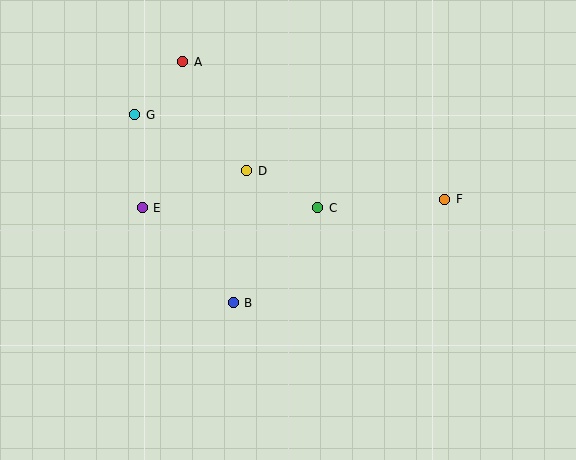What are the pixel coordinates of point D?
Point D is at (247, 171).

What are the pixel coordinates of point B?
Point B is at (233, 303).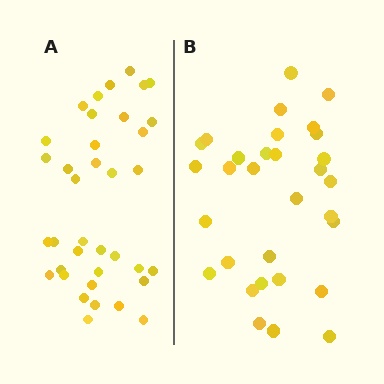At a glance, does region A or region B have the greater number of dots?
Region A (the left region) has more dots.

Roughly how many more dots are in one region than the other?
Region A has about 6 more dots than region B.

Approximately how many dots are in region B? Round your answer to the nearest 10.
About 30 dots. (The exact count is 31, which rounds to 30.)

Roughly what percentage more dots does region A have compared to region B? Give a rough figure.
About 20% more.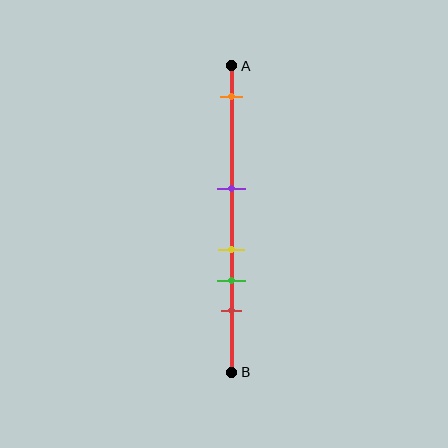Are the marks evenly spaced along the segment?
No, the marks are not evenly spaced.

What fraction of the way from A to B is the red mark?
The red mark is approximately 80% (0.8) of the way from A to B.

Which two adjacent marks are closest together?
The yellow and green marks are the closest adjacent pair.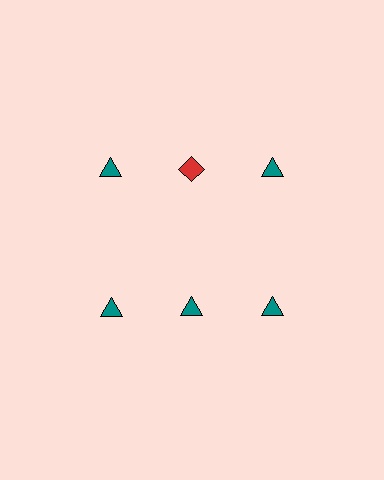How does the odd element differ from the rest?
It differs in both color (red instead of teal) and shape (diamond instead of triangle).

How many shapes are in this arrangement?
There are 6 shapes arranged in a grid pattern.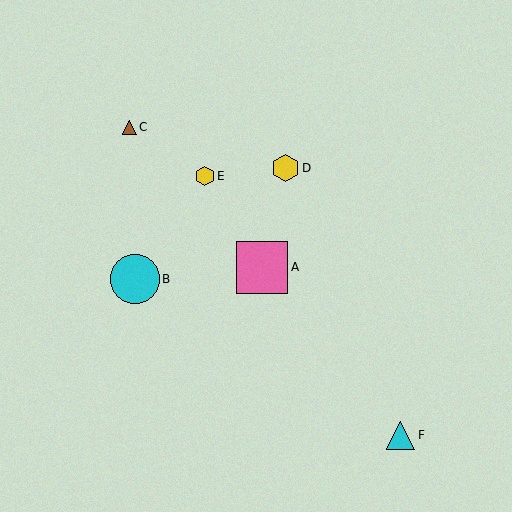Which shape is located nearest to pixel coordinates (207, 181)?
The yellow hexagon (labeled E) at (205, 176) is nearest to that location.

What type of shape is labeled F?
Shape F is a cyan triangle.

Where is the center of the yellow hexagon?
The center of the yellow hexagon is at (286, 168).